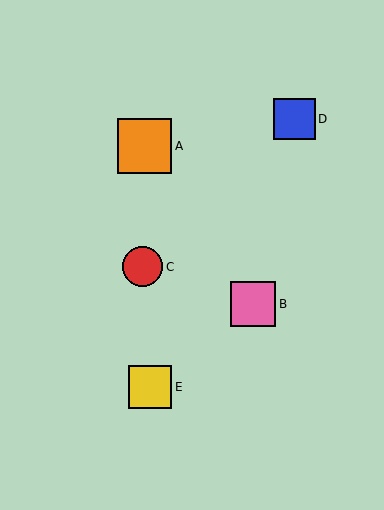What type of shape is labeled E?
Shape E is a yellow square.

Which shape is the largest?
The orange square (labeled A) is the largest.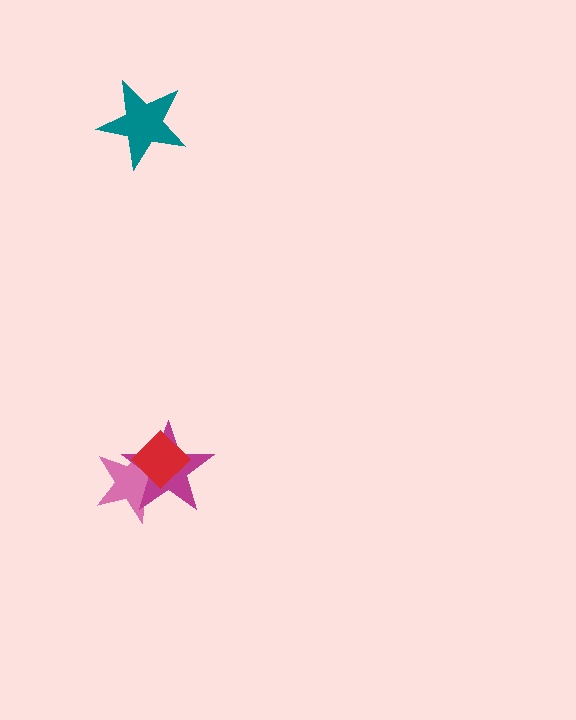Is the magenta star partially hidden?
Yes, it is partially covered by another shape.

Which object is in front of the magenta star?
The red diamond is in front of the magenta star.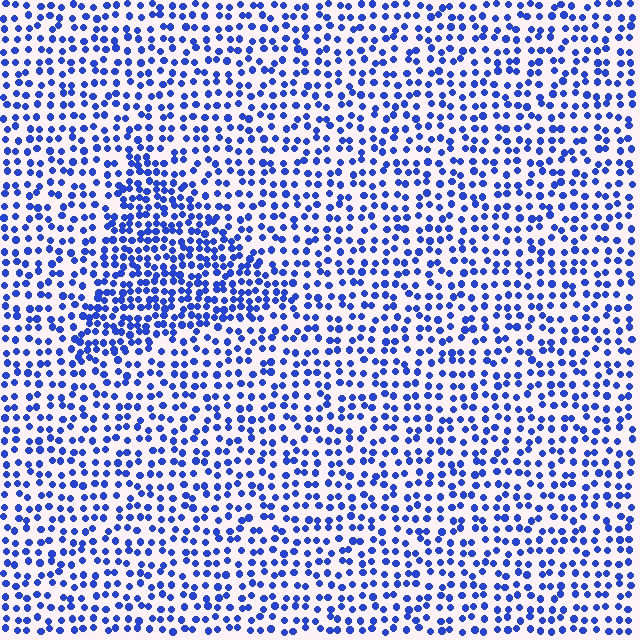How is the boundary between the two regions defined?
The boundary is defined by a change in element density (approximately 1.7x ratio). All elements are the same color, size, and shape.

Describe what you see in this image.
The image contains small blue elements arranged at two different densities. A triangle-shaped region is visible where the elements are more densely packed than the surrounding area.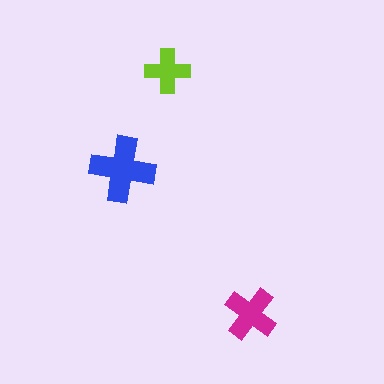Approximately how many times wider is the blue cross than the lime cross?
About 1.5 times wider.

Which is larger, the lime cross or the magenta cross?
The magenta one.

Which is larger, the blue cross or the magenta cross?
The blue one.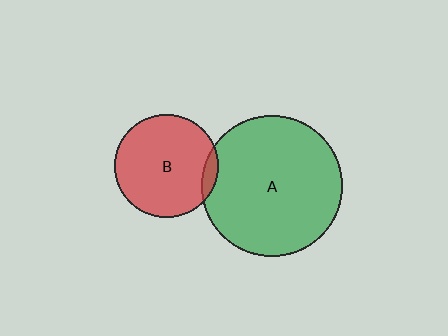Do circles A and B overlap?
Yes.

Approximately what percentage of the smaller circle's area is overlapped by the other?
Approximately 5%.